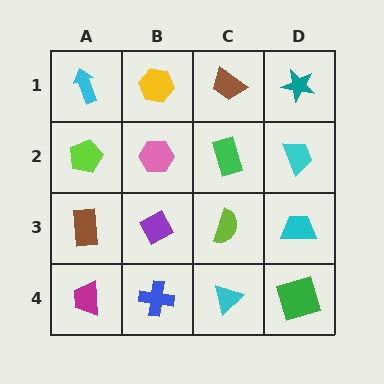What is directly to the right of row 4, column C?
A green square.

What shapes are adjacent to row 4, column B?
A purple diamond (row 3, column B), a magenta trapezoid (row 4, column A), a cyan triangle (row 4, column C).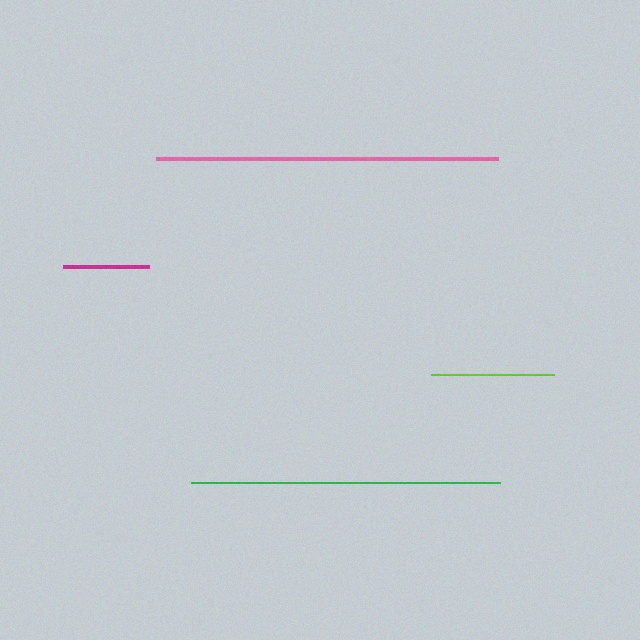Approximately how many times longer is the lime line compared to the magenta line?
The lime line is approximately 1.4 times the length of the magenta line.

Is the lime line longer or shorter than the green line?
The green line is longer than the lime line.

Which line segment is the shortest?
The magenta line is the shortest at approximately 86 pixels.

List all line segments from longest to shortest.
From longest to shortest: pink, green, lime, magenta.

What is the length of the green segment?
The green segment is approximately 309 pixels long.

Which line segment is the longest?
The pink line is the longest at approximately 342 pixels.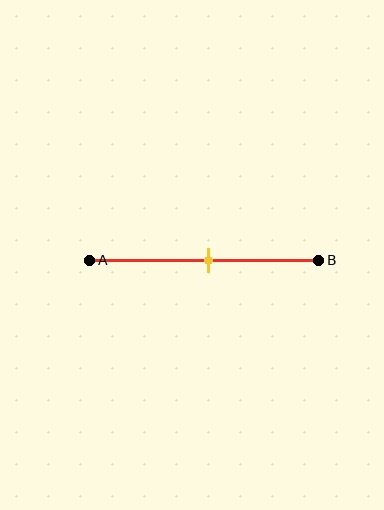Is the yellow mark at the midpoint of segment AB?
Yes, the mark is approximately at the midpoint.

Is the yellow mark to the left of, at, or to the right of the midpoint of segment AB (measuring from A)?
The yellow mark is approximately at the midpoint of segment AB.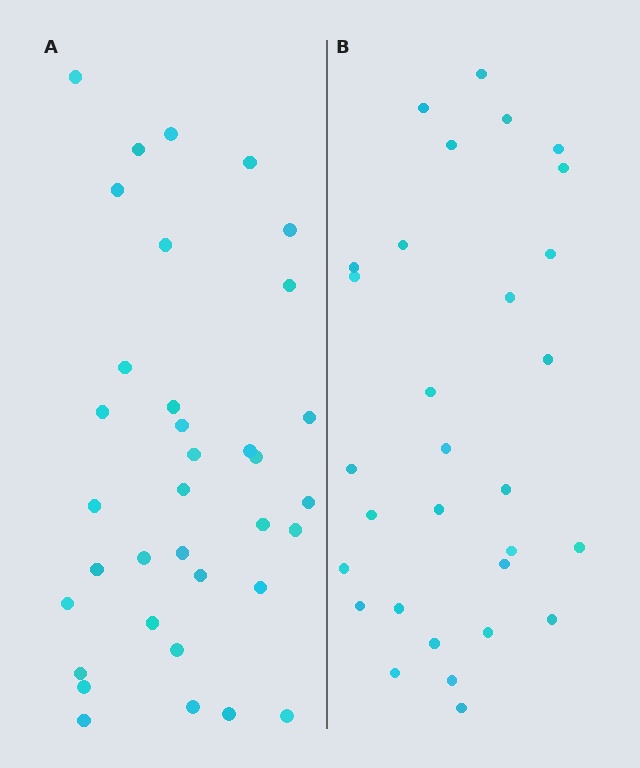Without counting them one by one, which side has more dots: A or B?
Region A (the left region) has more dots.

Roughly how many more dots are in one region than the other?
Region A has about 5 more dots than region B.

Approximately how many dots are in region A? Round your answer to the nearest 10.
About 40 dots. (The exact count is 35, which rounds to 40.)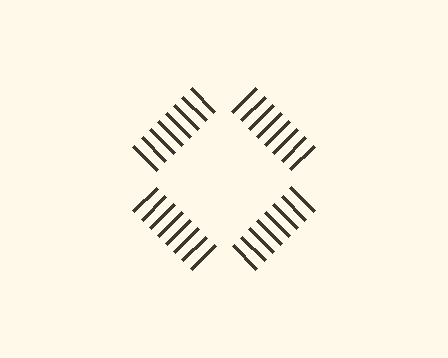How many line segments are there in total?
32 — 8 along each of the 4 edges.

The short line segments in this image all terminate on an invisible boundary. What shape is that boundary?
An illusory square — the line segments terminate on its edges but no continuous stroke is drawn.